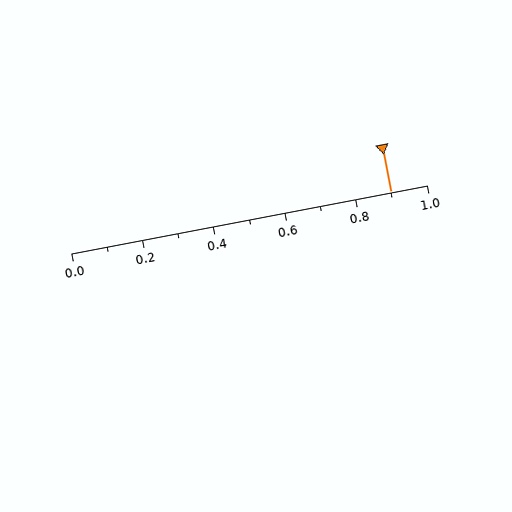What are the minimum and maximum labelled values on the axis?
The axis runs from 0.0 to 1.0.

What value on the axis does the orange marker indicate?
The marker indicates approximately 0.9.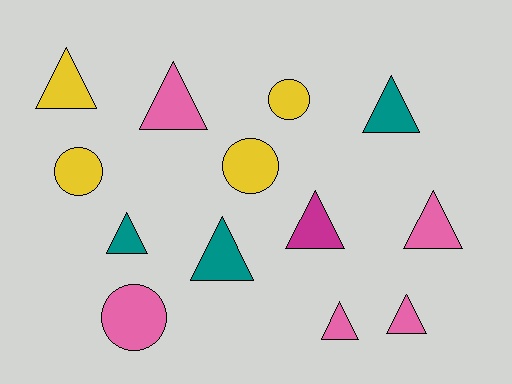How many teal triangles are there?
There are 3 teal triangles.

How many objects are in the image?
There are 13 objects.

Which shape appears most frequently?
Triangle, with 9 objects.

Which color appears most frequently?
Pink, with 5 objects.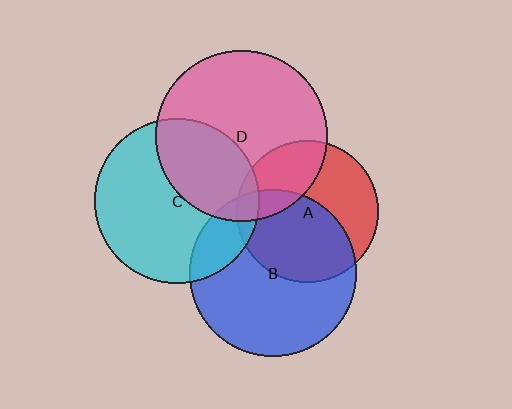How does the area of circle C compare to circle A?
Approximately 1.4 times.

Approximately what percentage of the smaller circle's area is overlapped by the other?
Approximately 10%.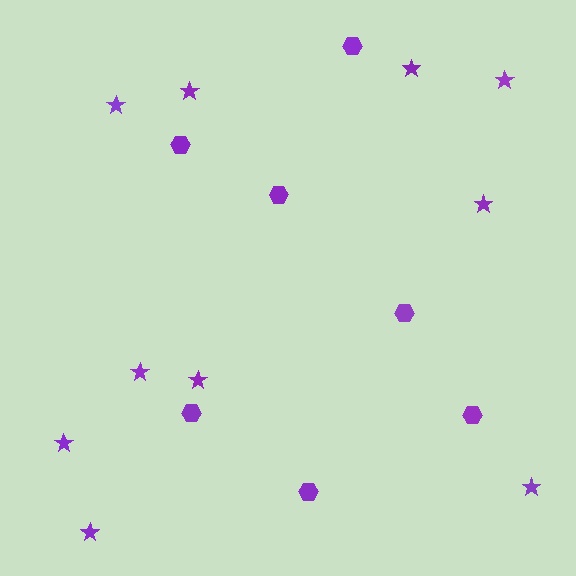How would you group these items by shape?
There are 2 groups: one group of stars (10) and one group of hexagons (7).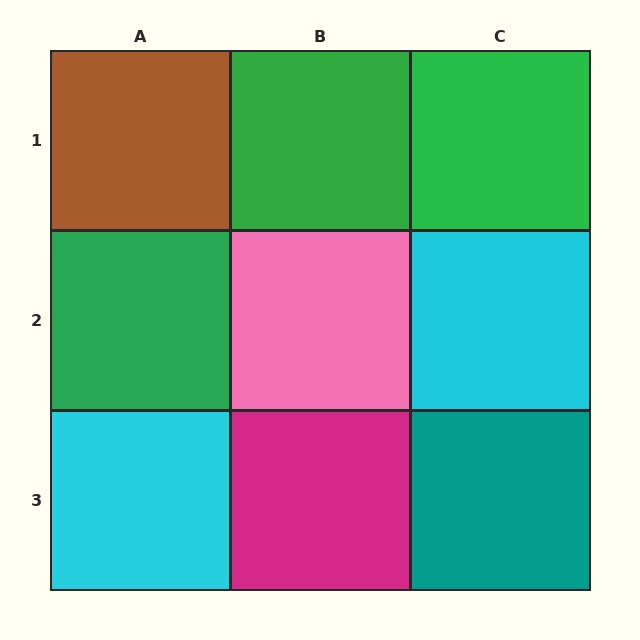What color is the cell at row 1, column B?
Green.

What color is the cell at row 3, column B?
Magenta.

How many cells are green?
3 cells are green.